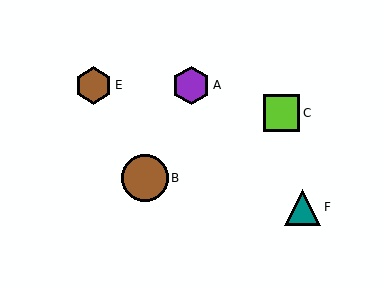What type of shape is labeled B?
Shape B is a brown circle.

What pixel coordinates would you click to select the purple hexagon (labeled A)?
Click at (191, 85) to select the purple hexagon A.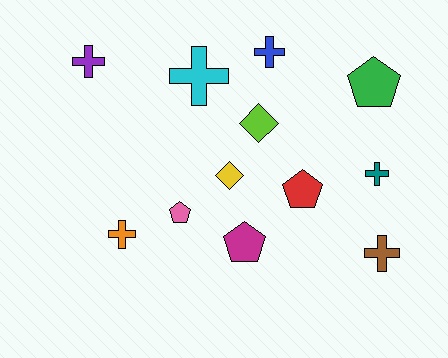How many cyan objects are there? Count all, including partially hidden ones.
There is 1 cyan object.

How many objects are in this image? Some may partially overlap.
There are 12 objects.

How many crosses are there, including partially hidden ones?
There are 6 crosses.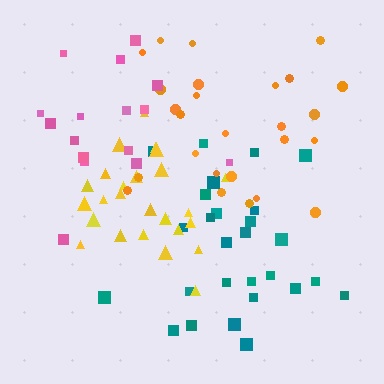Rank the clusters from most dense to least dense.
yellow, teal, orange, pink.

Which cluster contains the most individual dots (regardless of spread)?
Teal (27).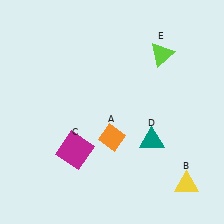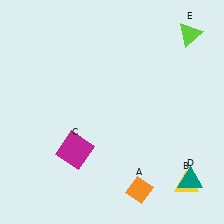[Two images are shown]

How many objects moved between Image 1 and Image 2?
3 objects moved between the two images.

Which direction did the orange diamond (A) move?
The orange diamond (A) moved down.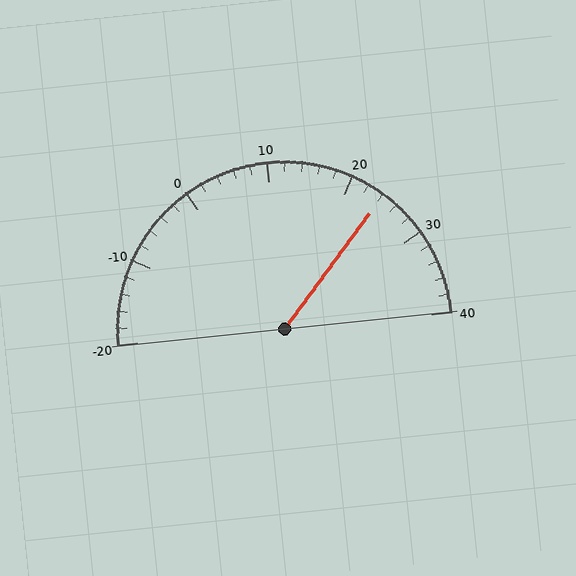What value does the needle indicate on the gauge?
The needle indicates approximately 24.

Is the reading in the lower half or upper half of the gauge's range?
The reading is in the upper half of the range (-20 to 40).